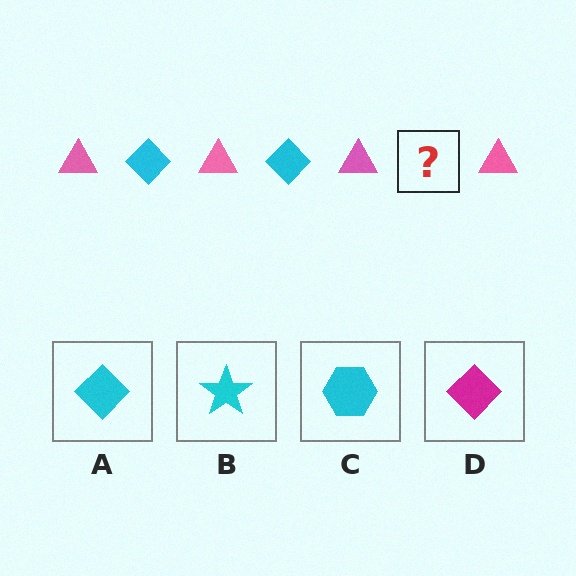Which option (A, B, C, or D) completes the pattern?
A.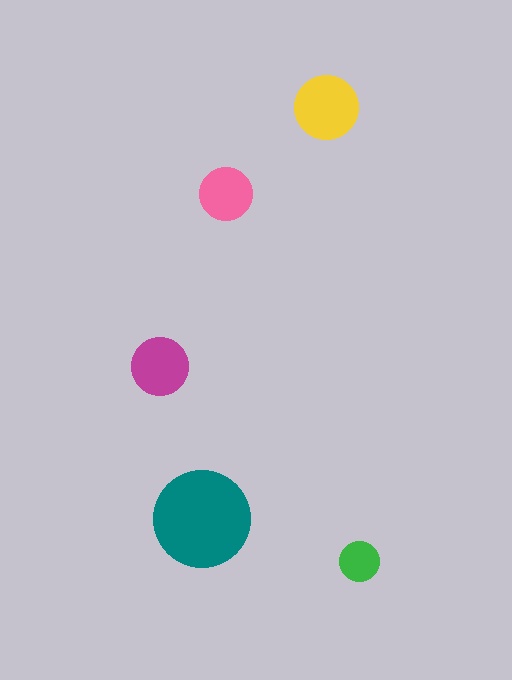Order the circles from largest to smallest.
the teal one, the yellow one, the magenta one, the pink one, the green one.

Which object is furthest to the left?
The magenta circle is leftmost.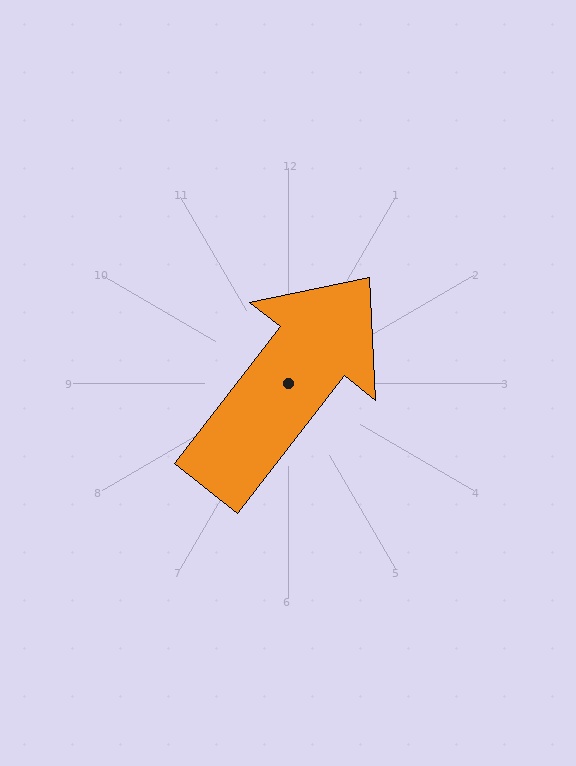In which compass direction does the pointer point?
Northeast.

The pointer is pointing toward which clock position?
Roughly 1 o'clock.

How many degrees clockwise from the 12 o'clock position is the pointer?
Approximately 38 degrees.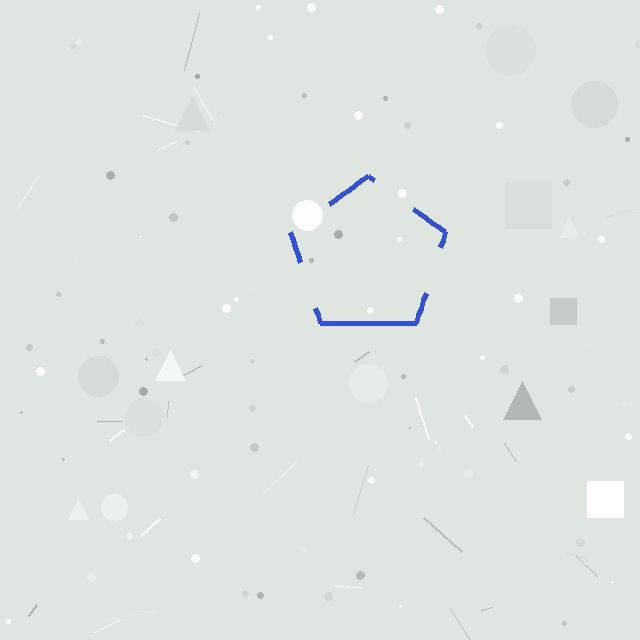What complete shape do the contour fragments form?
The contour fragments form a pentagon.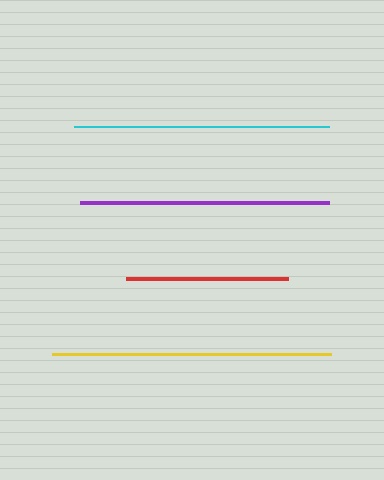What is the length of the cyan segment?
The cyan segment is approximately 255 pixels long.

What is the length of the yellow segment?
The yellow segment is approximately 279 pixels long.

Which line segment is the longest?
The yellow line is the longest at approximately 279 pixels.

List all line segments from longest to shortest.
From longest to shortest: yellow, cyan, purple, red.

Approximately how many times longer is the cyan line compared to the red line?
The cyan line is approximately 1.6 times the length of the red line.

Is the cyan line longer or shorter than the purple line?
The cyan line is longer than the purple line.